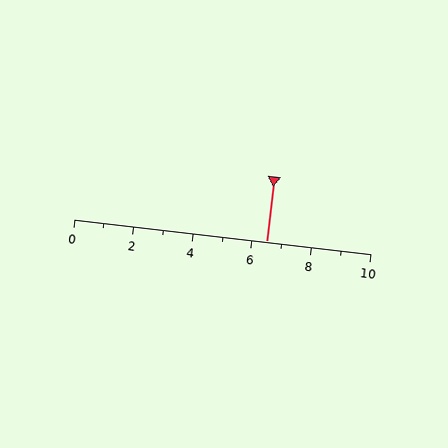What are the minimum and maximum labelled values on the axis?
The axis runs from 0 to 10.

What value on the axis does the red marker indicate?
The marker indicates approximately 6.5.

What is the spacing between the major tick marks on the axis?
The major ticks are spaced 2 apart.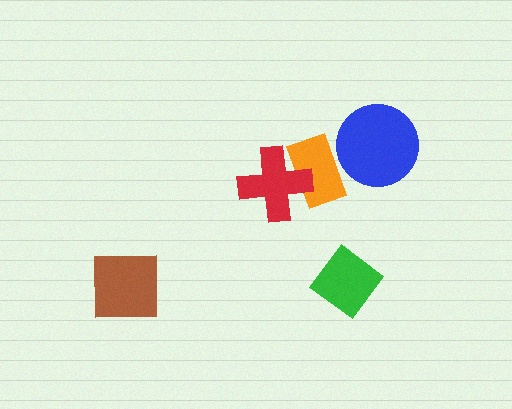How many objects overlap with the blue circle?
1 object overlaps with the blue circle.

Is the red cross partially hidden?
No, no other shape covers it.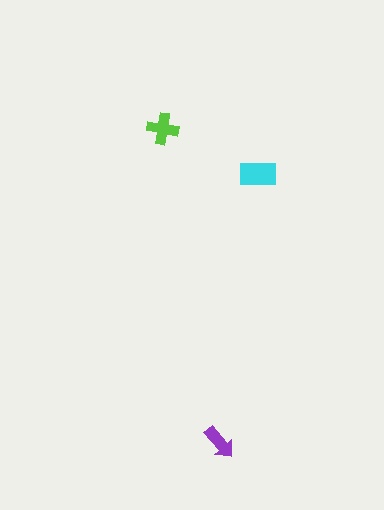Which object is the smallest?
The purple arrow.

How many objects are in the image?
There are 3 objects in the image.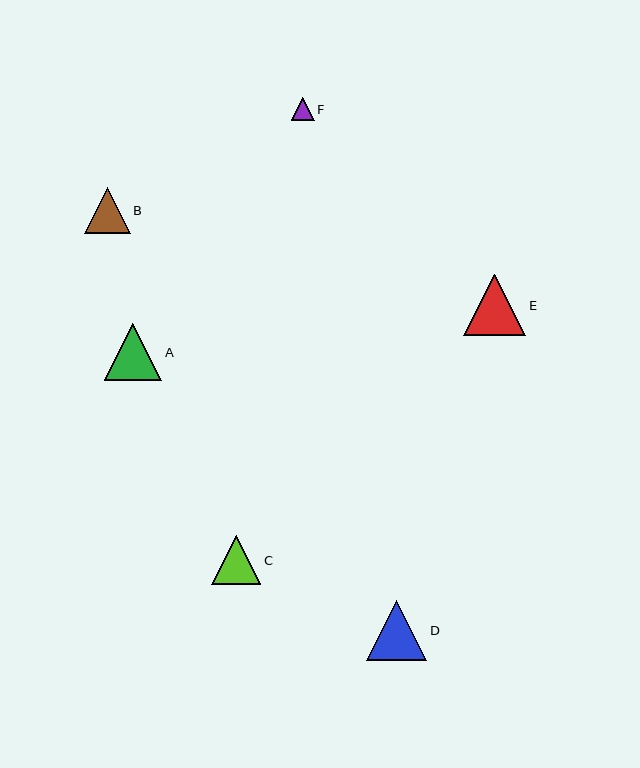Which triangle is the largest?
Triangle E is the largest with a size of approximately 62 pixels.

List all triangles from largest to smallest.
From largest to smallest: E, D, A, C, B, F.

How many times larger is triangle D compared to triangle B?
Triangle D is approximately 1.3 times the size of triangle B.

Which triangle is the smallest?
Triangle F is the smallest with a size of approximately 23 pixels.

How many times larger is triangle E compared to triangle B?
Triangle E is approximately 1.3 times the size of triangle B.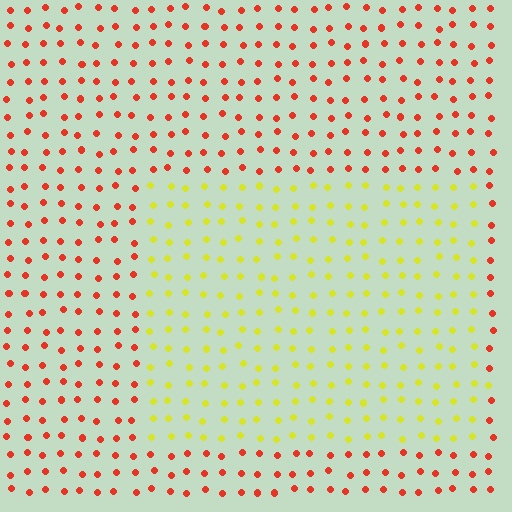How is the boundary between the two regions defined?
The boundary is defined purely by a slight shift in hue (about 60 degrees). Spacing, size, and orientation are identical on both sides.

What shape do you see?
I see a rectangle.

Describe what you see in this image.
The image is filled with small red elements in a uniform arrangement. A rectangle-shaped region is visible where the elements are tinted to a slightly different hue, forming a subtle color boundary.